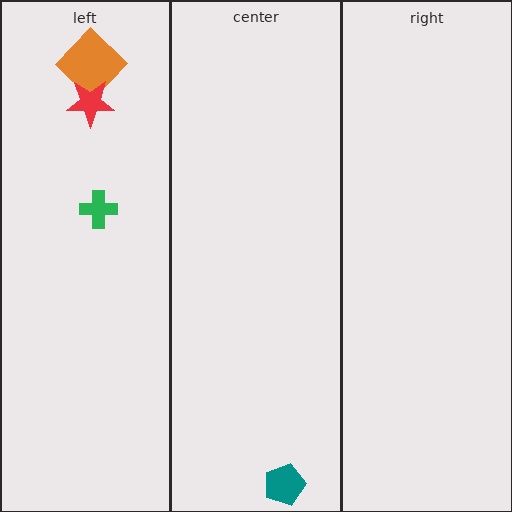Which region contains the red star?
The left region.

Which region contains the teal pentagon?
The center region.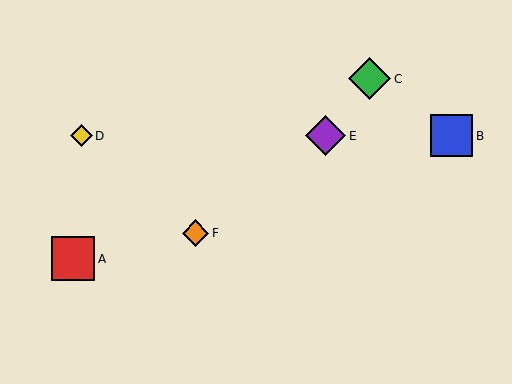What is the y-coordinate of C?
Object C is at y≈79.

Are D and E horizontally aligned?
Yes, both are at y≈136.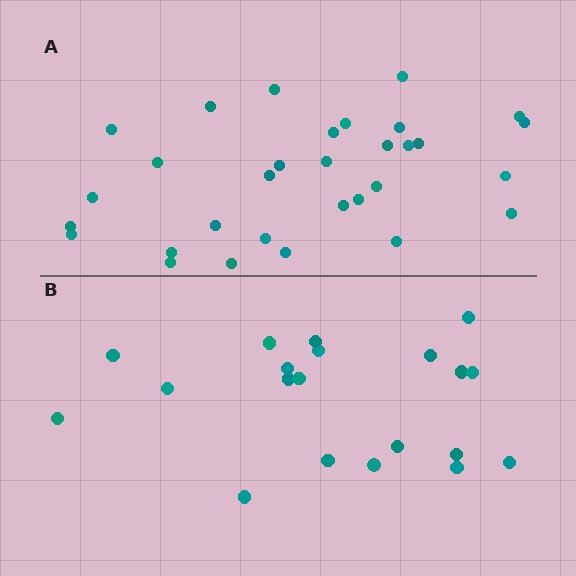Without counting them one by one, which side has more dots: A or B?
Region A (the top region) has more dots.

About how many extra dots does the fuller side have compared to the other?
Region A has roughly 12 or so more dots than region B.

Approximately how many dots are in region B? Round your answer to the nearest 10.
About 20 dots.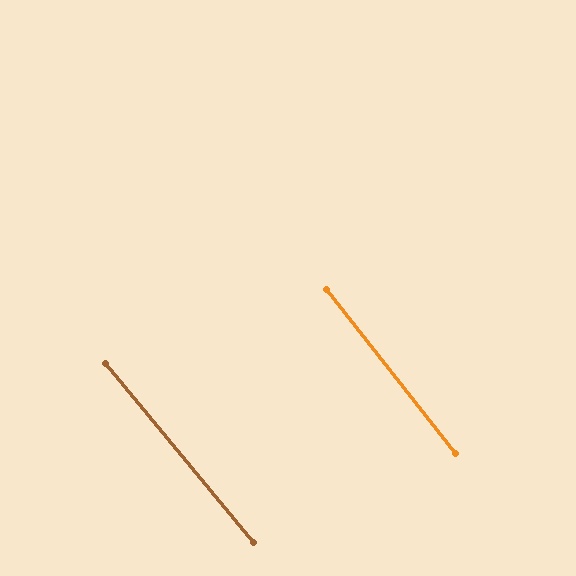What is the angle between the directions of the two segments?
Approximately 1 degree.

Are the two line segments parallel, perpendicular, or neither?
Parallel — their directions differ by only 1.3°.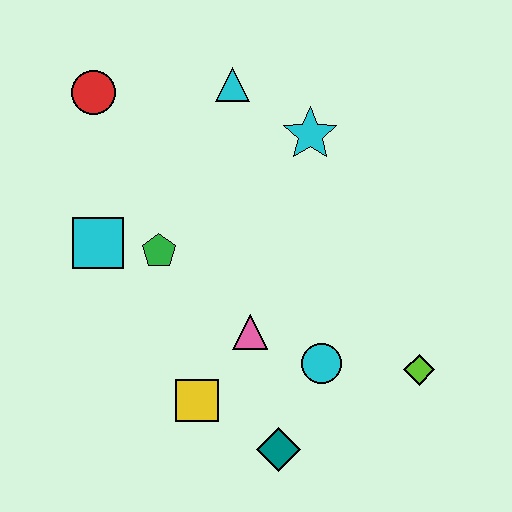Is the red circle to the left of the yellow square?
Yes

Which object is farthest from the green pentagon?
The lime diamond is farthest from the green pentagon.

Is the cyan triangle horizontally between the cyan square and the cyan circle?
Yes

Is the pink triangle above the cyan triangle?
No